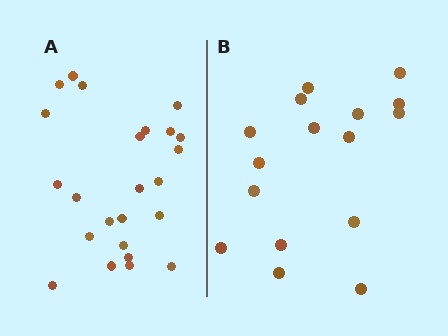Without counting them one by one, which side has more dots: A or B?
Region A (the left region) has more dots.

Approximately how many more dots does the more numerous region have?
Region A has roughly 8 or so more dots than region B.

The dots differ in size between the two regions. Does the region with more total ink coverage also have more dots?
No. Region B has more total ink coverage because its dots are larger, but region A actually contains more individual dots. Total area can be misleading — the number of items is what matters here.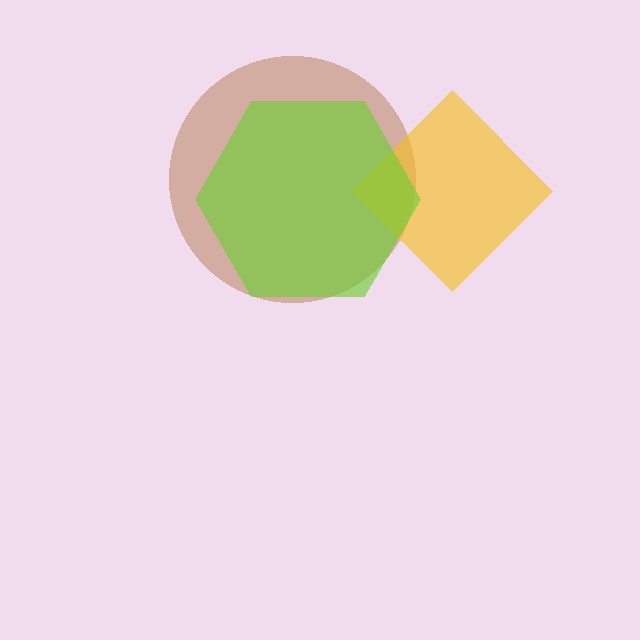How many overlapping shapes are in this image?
There are 3 overlapping shapes in the image.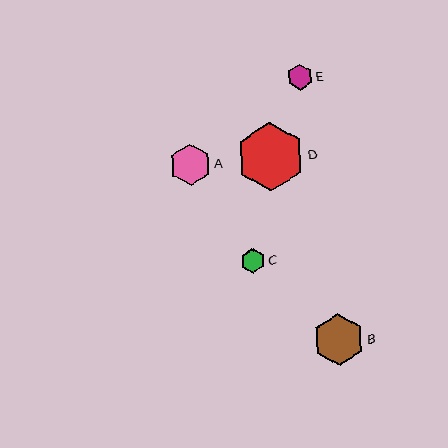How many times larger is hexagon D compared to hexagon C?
Hexagon D is approximately 2.8 times the size of hexagon C.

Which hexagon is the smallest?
Hexagon C is the smallest with a size of approximately 24 pixels.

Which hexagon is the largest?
Hexagon D is the largest with a size of approximately 69 pixels.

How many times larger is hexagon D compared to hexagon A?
Hexagon D is approximately 1.6 times the size of hexagon A.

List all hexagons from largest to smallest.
From largest to smallest: D, B, A, E, C.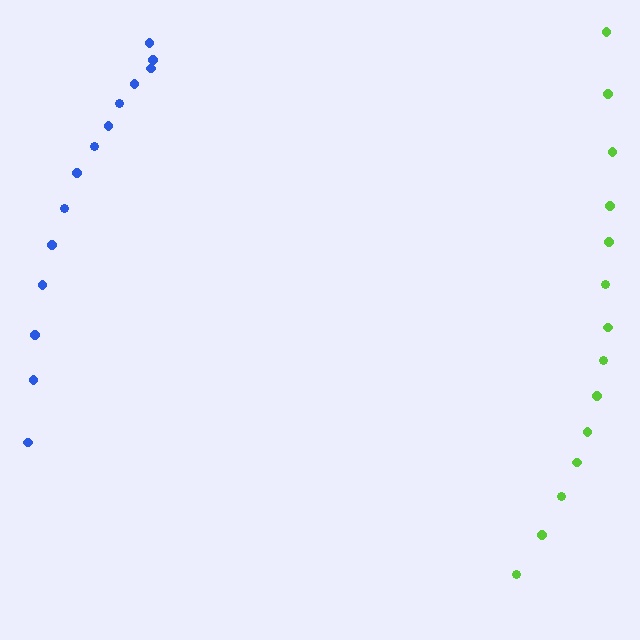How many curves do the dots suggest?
There are 2 distinct paths.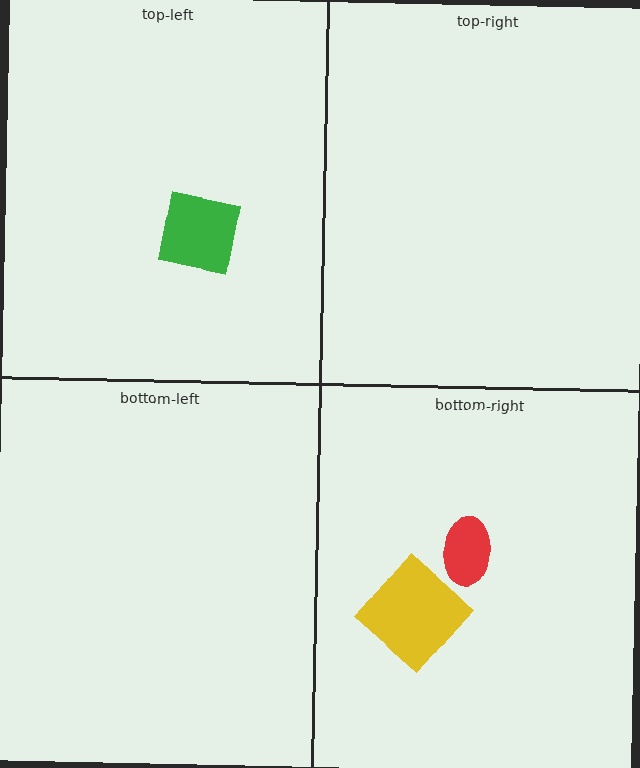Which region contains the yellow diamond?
The bottom-right region.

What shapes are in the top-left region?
The green square.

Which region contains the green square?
The top-left region.